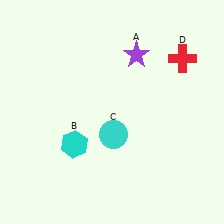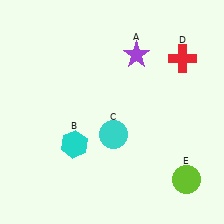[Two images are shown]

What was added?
A lime circle (E) was added in Image 2.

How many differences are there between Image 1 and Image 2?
There is 1 difference between the two images.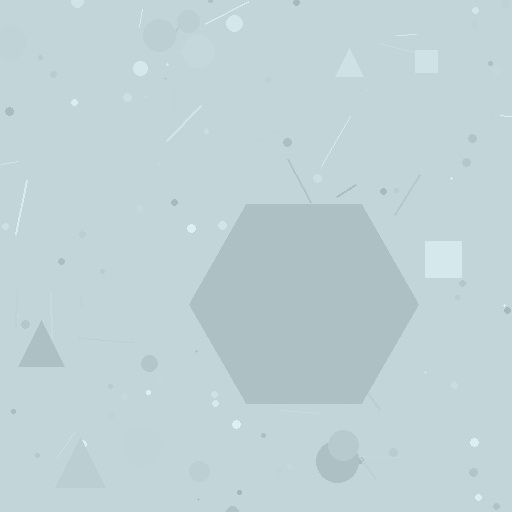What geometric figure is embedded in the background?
A hexagon is embedded in the background.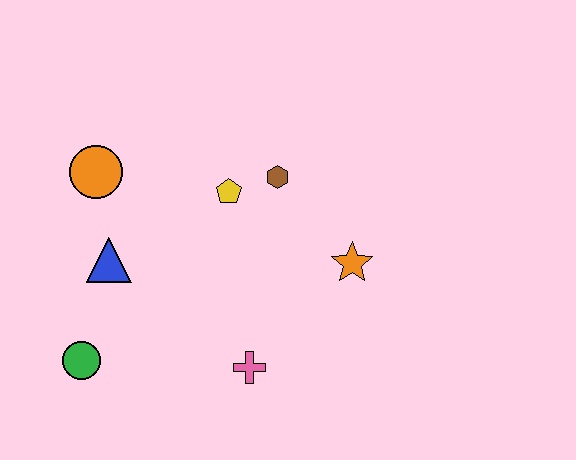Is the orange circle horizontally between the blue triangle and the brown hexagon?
No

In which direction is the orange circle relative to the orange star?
The orange circle is to the left of the orange star.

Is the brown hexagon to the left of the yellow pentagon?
No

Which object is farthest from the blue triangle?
The orange star is farthest from the blue triangle.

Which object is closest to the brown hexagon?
The yellow pentagon is closest to the brown hexagon.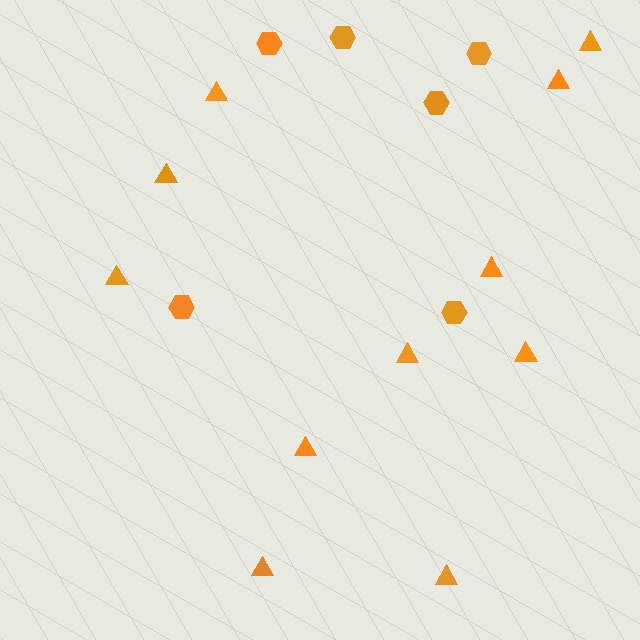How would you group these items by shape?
There are 2 groups: one group of triangles (11) and one group of hexagons (6).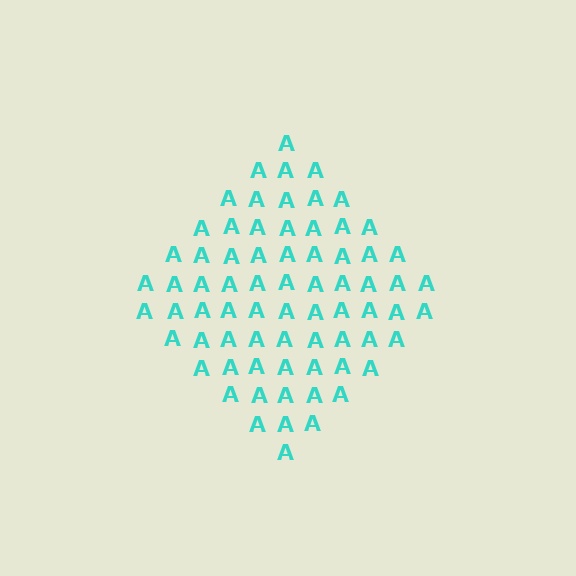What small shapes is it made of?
It is made of small letter A's.